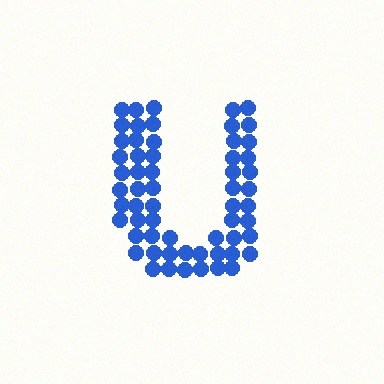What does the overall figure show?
The overall figure shows the letter U.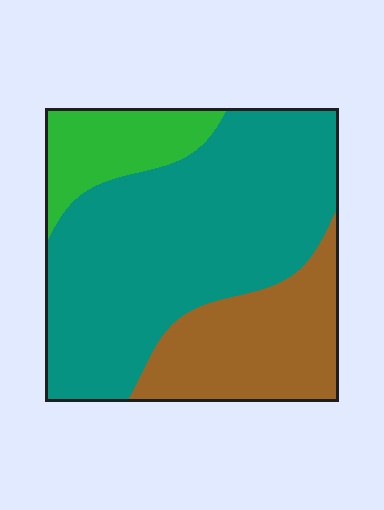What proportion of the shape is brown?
Brown covers 25% of the shape.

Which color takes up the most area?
Teal, at roughly 60%.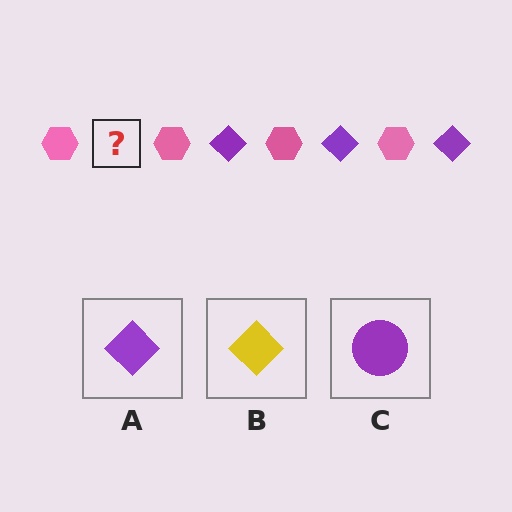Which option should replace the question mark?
Option A.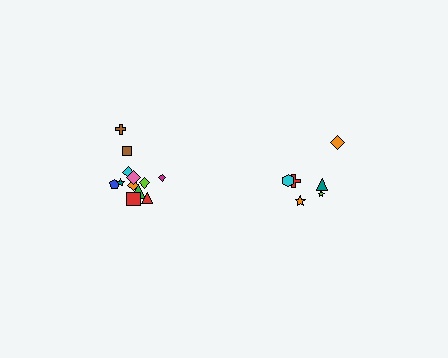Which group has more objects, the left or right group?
The left group.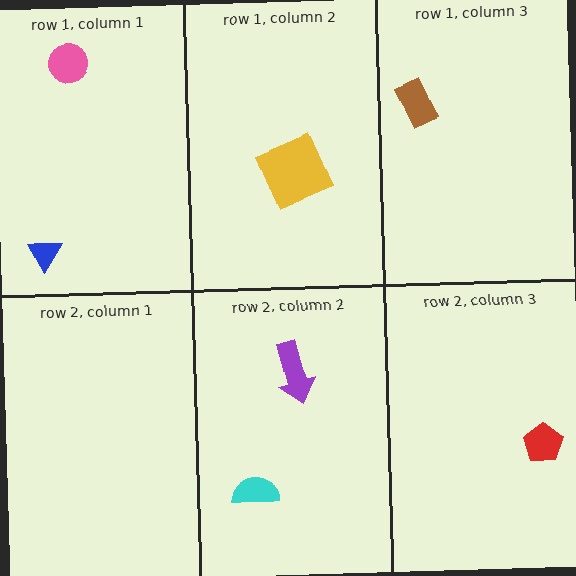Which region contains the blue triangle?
The row 1, column 1 region.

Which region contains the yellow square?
The row 1, column 2 region.